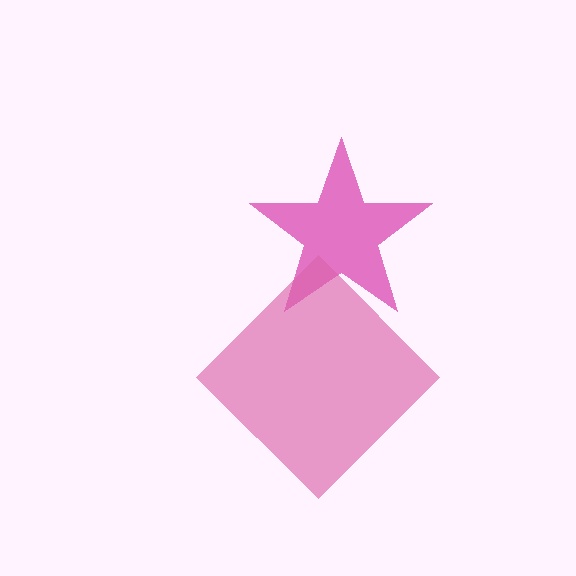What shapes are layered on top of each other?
The layered shapes are: a magenta star, a pink diamond.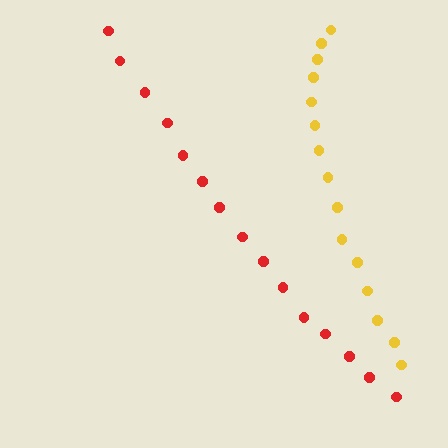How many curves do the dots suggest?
There are 2 distinct paths.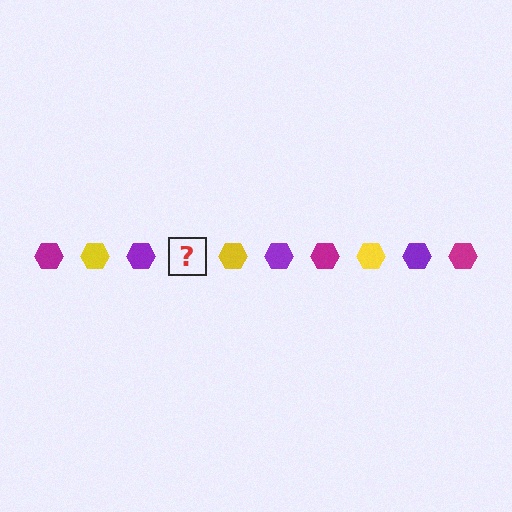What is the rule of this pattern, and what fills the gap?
The rule is that the pattern cycles through magenta, yellow, purple hexagons. The gap should be filled with a magenta hexagon.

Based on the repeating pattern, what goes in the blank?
The blank should be a magenta hexagon.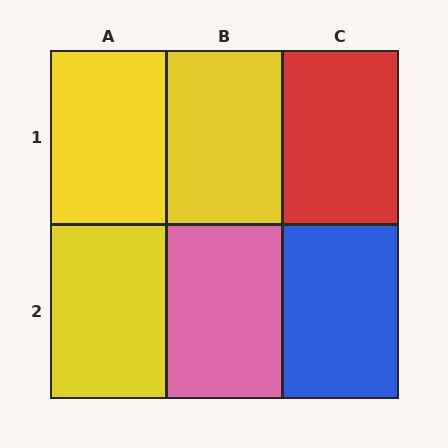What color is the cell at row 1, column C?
Red.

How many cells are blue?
1 cell is blue.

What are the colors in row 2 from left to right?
Yellow, pink, blue.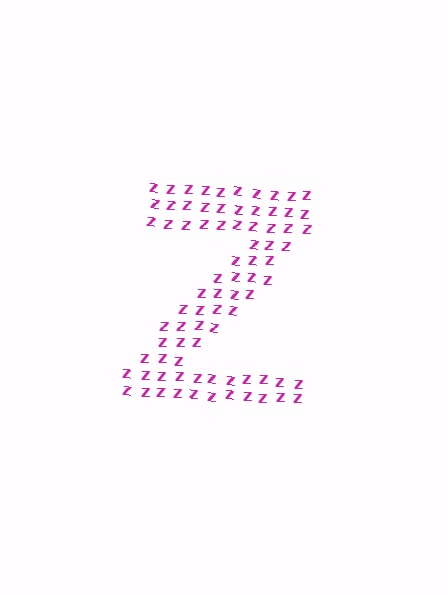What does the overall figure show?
The overall figure shows the letter Z.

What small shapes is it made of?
It is made of small letter Z's.